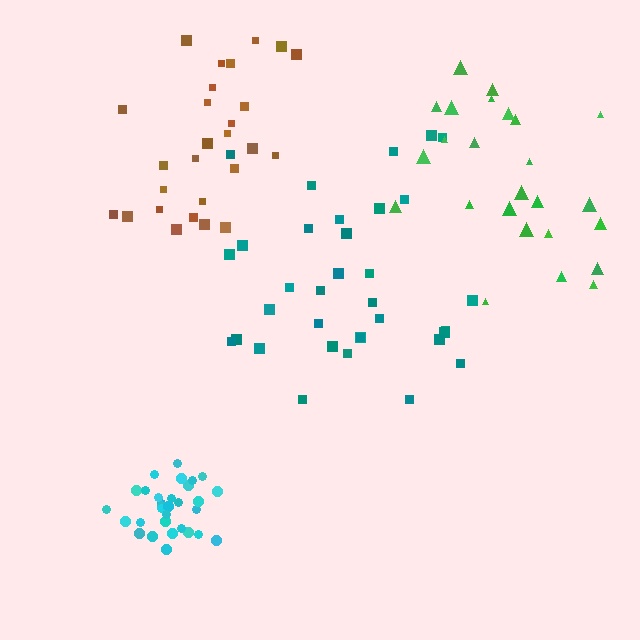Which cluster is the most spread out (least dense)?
Teal.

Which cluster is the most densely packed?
Cyan.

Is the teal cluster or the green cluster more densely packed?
Green.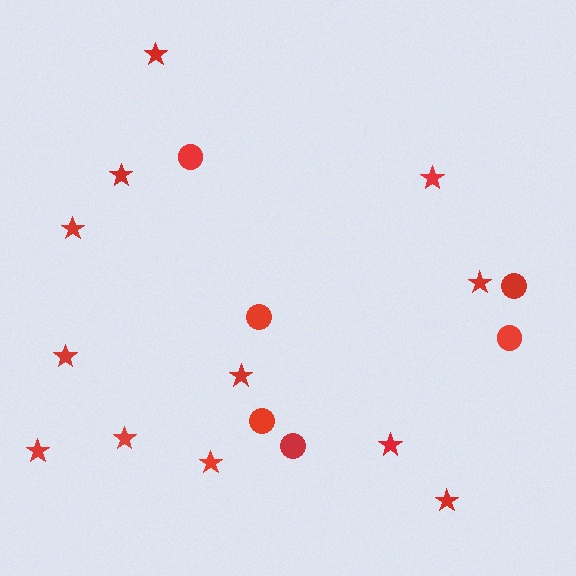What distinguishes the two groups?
There are 2 groups: one group of stars (12) and one group of circles (6).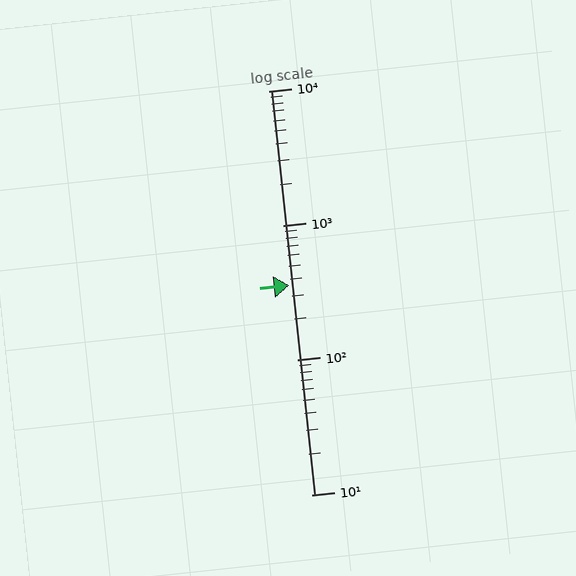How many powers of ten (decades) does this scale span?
The scale spans 3 decades, from 10 to 10000.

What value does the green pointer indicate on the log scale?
The pointer indicates approximately 360.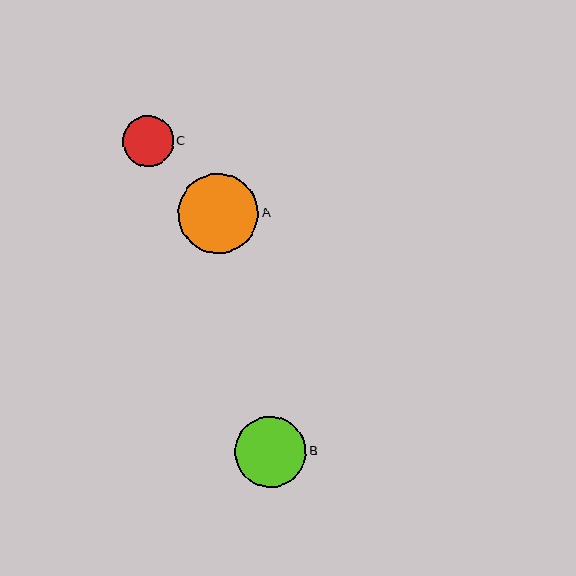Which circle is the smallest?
Circle C is the smallest with a size of approximately 51 pixels.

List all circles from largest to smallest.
From largest to smallest: A, B, C.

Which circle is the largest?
Circle A is the largest with a size of approximately 80 pixels.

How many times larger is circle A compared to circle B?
Circle A is approximately 1.1 times the size of circle B.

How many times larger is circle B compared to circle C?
Circle B is approximately 1.4 times the size of circle C.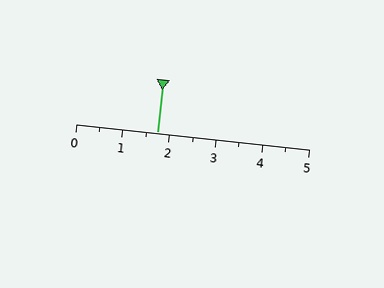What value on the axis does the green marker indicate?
The marker indicates approximately 1.8.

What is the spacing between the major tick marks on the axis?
The major ticks are spaced 1 apart.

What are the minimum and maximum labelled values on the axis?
The axis runs from 0 to 5.